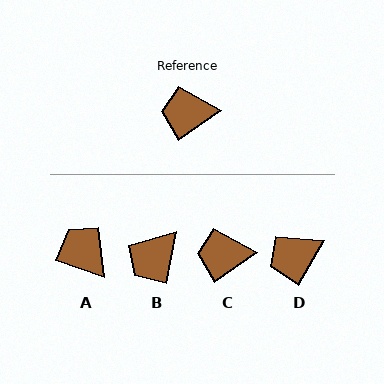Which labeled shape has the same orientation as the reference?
C.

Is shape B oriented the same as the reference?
No, it is off by about 45 degrees.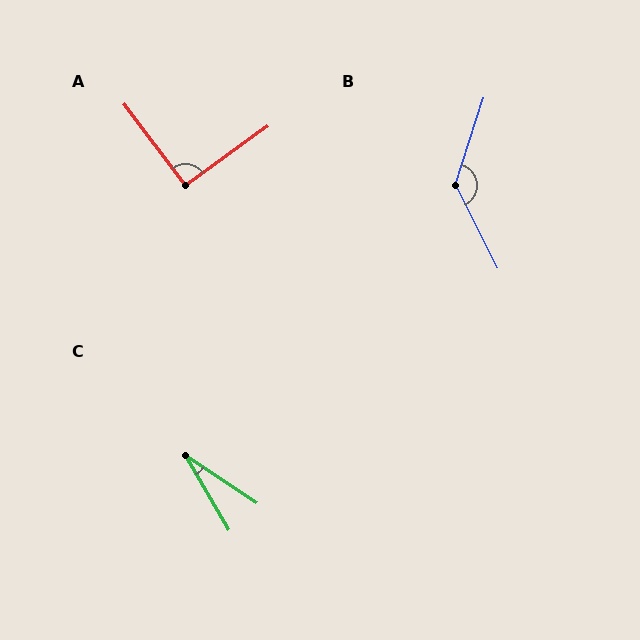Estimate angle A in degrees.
Approximately 91 degrees.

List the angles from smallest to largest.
C (26°), A (91°), B (135°).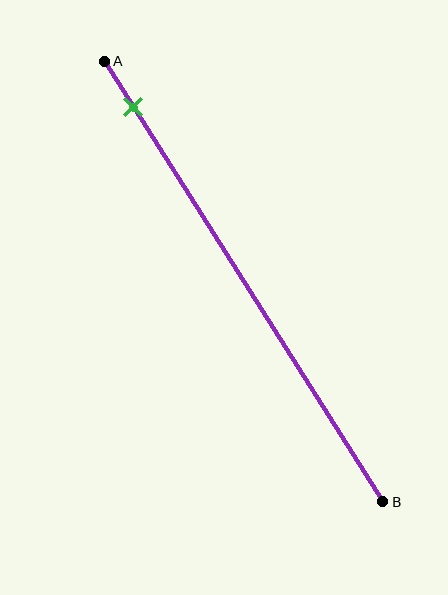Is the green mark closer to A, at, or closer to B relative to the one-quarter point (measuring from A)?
The green mark is closer to point A than the one-quarter point of segment AB.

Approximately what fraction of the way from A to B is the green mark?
The green mark is approximately 10% of the way from A to B.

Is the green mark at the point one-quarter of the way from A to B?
No, the mark is at about 10% from A, not at the 25% one-quarter point.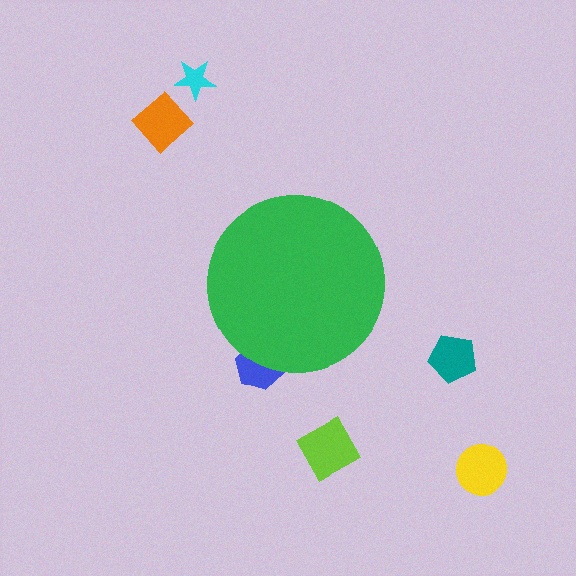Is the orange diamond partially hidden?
No, the orange diamond is fully visible.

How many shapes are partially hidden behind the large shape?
1 shape is partially hidden.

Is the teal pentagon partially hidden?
No, the teal pentagon is fully visible.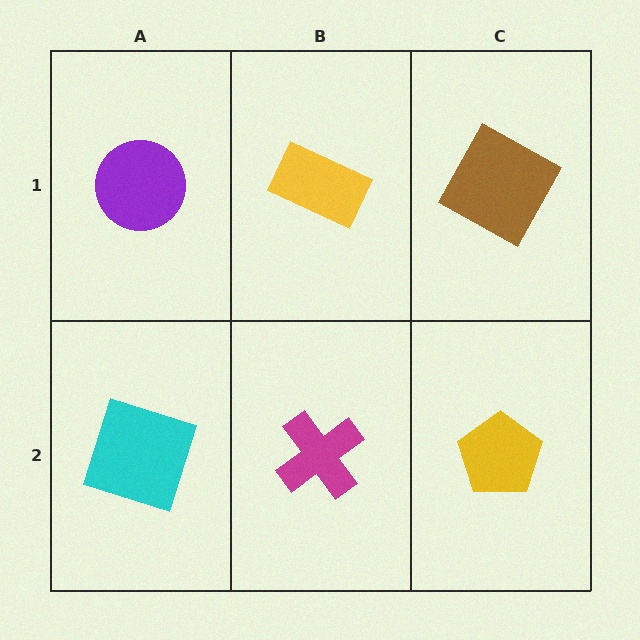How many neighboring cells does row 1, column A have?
2.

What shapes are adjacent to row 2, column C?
A brown square (row 1, column C), a magenta cross (row 2, column B).